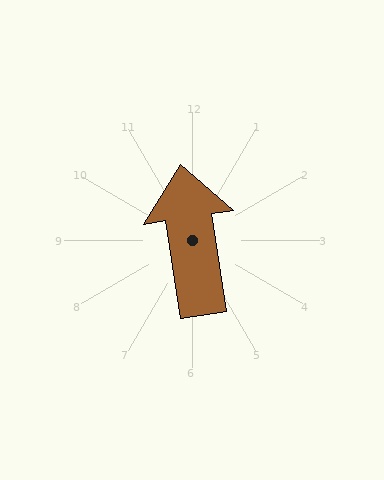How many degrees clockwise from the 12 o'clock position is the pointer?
Approximately 351 degrees.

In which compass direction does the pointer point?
North.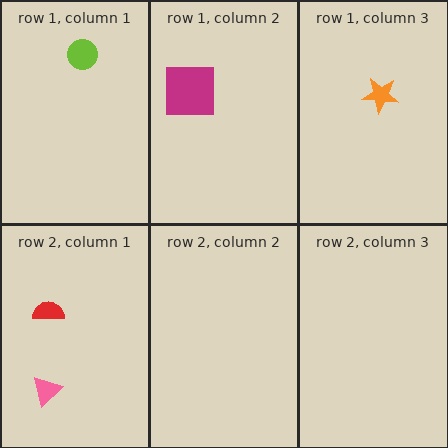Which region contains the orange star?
The row 1, column 3 region.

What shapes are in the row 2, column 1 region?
The pink triangle, the red semicircle.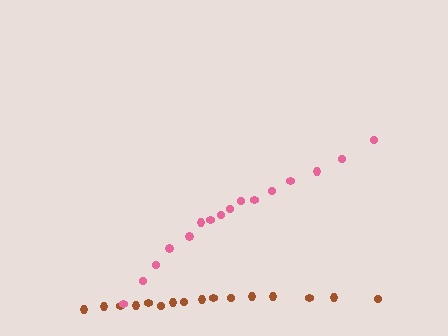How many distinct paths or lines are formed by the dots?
There are 2 distinct paths.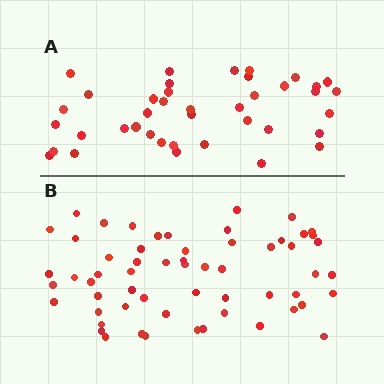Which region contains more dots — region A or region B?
Region B (the bottom region) has more dots.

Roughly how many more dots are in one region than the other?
Region B has approximately 20 more dots than region A.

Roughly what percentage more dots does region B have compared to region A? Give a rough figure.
About 50% more.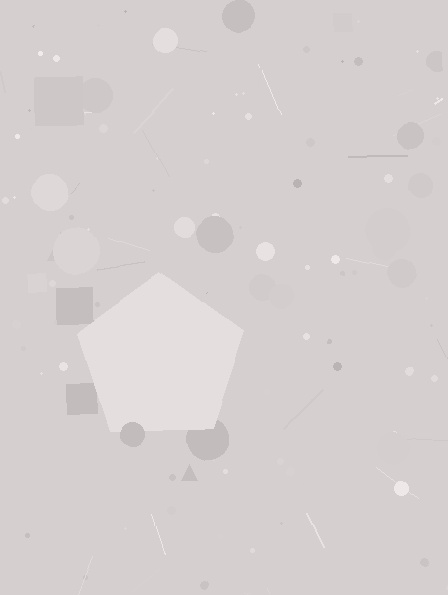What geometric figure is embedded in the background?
A pentagon is embedded in the background.